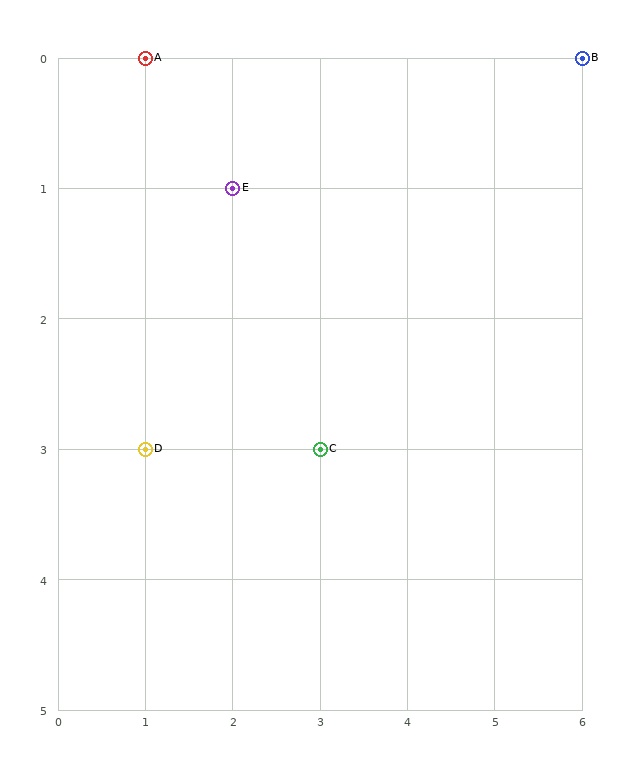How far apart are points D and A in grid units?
Points D and A are 3 rows apart.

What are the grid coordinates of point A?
Point A is at grid coordinates (1, 0).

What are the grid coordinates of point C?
Point C is at grid coordinates (3, 3).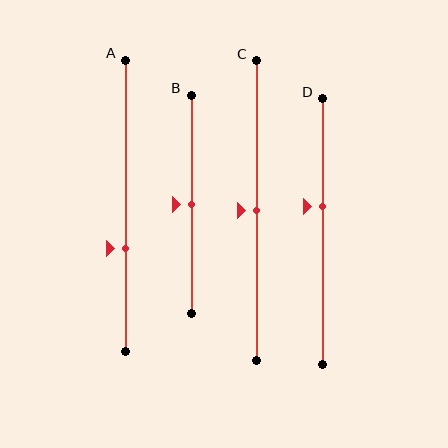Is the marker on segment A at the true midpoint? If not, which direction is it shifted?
No, the marker on segment A is shifted downward by about 15% of the segment length.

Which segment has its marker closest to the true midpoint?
Segment B has its marker closest to the true midpoint.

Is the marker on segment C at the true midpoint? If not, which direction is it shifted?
Yes, the marker on segment C is at the true midpoint.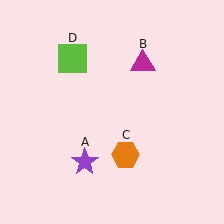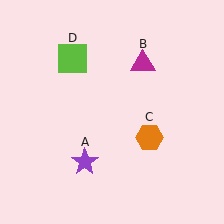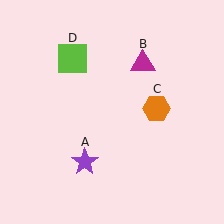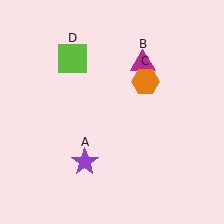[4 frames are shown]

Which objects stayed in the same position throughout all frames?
Purple star (object A) and magenta triangle (object B) and lime square (object D) remained stationary.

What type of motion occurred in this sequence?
The orange hexagon (object C) rotated counterclockwise around the center of the scene.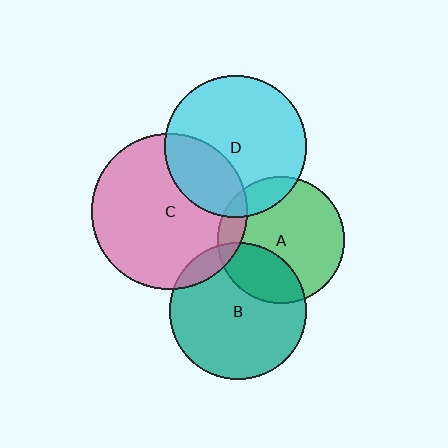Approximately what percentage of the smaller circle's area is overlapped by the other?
Approximately 10%.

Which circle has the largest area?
Circle C (pink).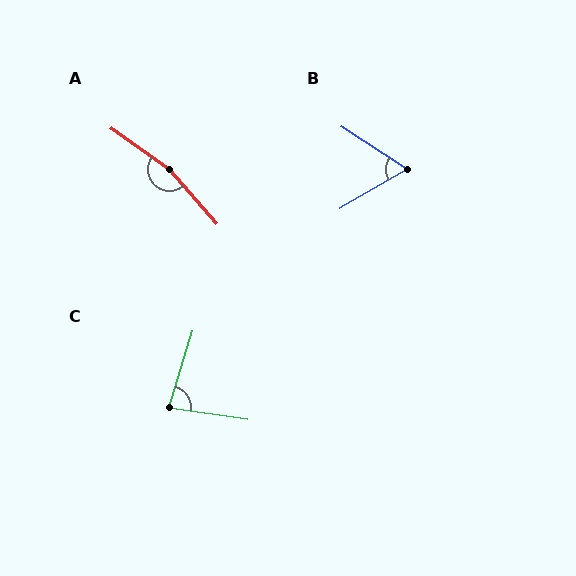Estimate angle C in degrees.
Approximately 81 degrees.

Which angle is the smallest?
B, at approximately 63 degrees.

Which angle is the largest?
A, at approximately 166 degrees.